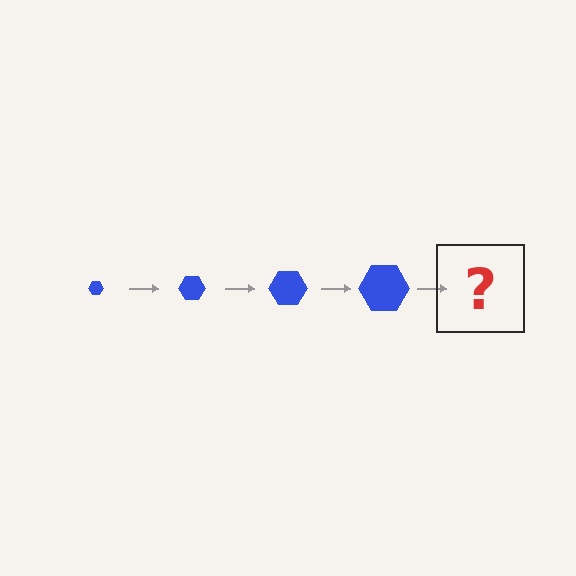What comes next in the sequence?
The next element should be a blue hexagon, larger than the previous one.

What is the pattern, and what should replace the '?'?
The pattern is that the hexagon gets progressively larger each step. The '?' should be a blue hexagon, larger than the previous one.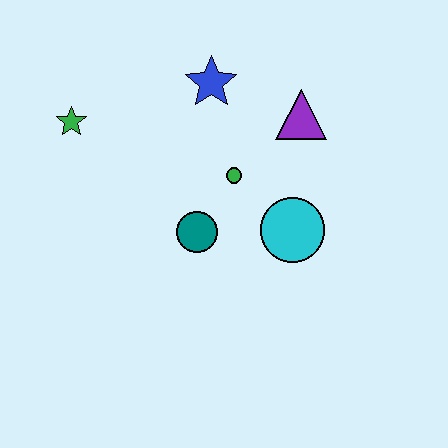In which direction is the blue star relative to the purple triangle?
The blue star is to the left of the purple triangle.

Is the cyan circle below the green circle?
Yes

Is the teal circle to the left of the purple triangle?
Yes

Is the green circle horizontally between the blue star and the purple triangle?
Yes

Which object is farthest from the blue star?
The cyan circle is farthest from the blue star.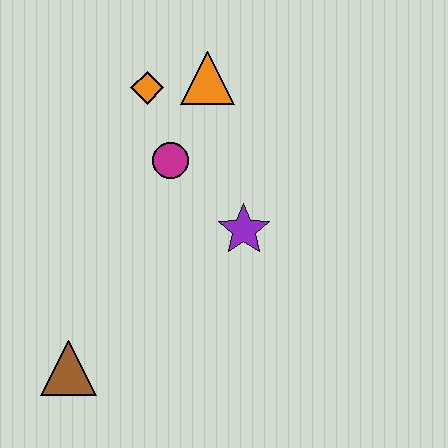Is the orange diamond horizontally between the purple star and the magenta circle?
No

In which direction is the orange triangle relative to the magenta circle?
The orange triangle is above the magenta circle.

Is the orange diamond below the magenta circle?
No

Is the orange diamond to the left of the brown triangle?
No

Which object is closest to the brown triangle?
The purple star is closest to the brown triangle.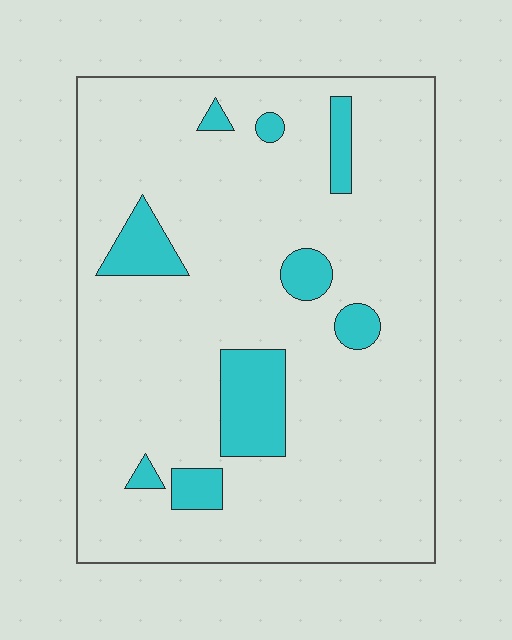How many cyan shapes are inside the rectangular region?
9.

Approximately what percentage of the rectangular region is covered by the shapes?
Approximately 10%.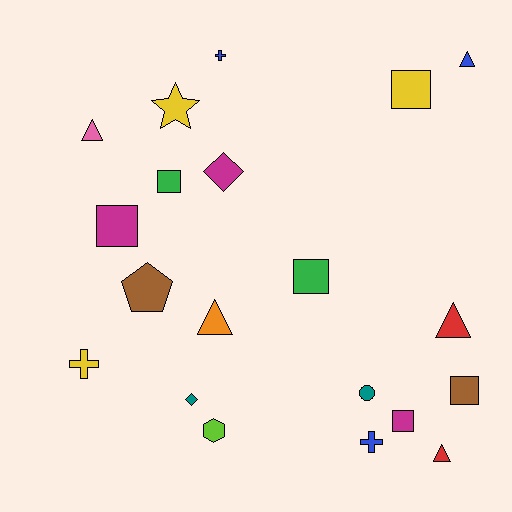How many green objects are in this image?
There are 2 green objects.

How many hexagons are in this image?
There is 1 hexagon.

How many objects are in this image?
There are 20 objects.